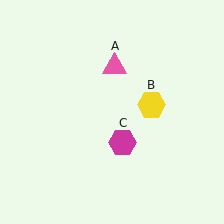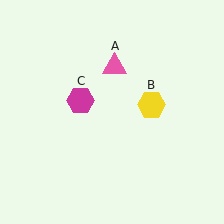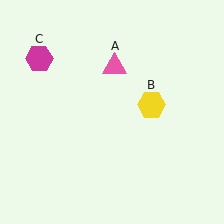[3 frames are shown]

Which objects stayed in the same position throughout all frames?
Pink triangle (object A) and yellow hexagon (object B) remained stationary.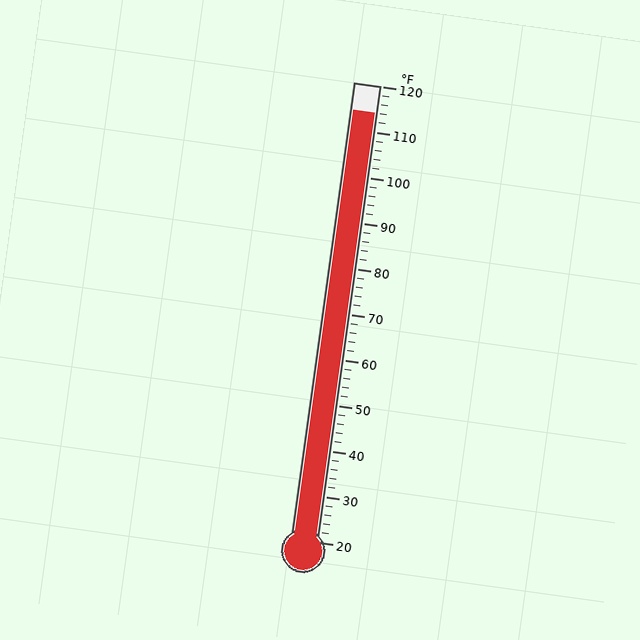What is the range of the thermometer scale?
The thermometer scale ranges from 20°F to 120°F.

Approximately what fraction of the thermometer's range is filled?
The thermometer is filled to approximately 95% of its range.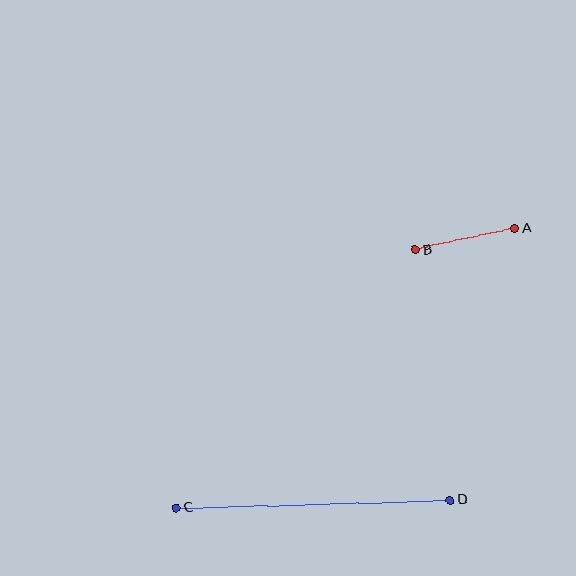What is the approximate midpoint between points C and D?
The midpoint is at approximately (313, 504) pixels.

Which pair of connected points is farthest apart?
Points C and D are farthest apart.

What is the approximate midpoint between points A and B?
The midpoint is at approximately (465, 239) pixels.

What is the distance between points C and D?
The distance is approximately 274 pixels.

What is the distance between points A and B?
The distance is approximately 101 pixels.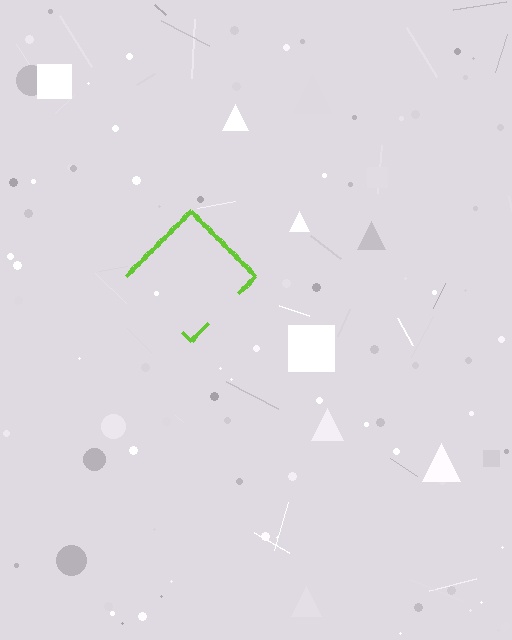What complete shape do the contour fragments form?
The contour fragments form a diamond.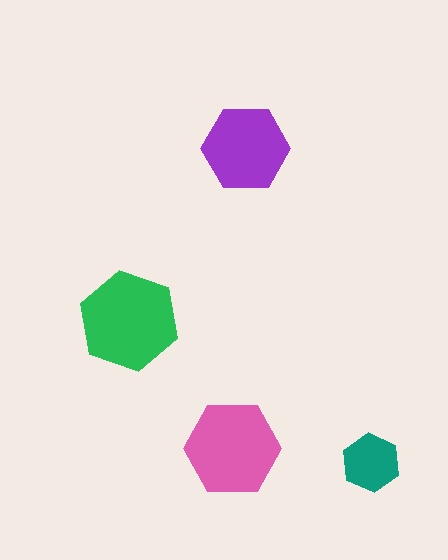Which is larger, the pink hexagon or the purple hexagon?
The pink one.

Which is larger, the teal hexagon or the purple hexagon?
The purple one.